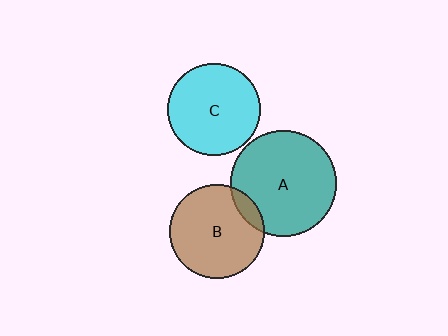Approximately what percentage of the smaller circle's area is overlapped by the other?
Approximately 10%.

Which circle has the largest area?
Circle A (teal).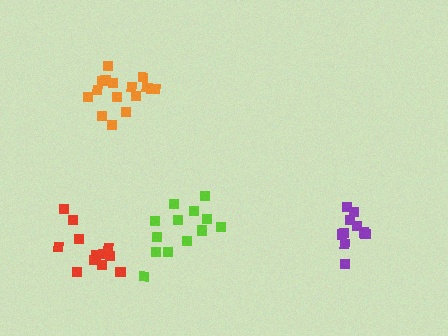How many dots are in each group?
Group 1: 12 dots, Group 2: 16 dots, Group 3: 14 dots, Group 4: 10 dots (52 total).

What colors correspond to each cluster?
The clusters are colored: red, orange, lime, purple.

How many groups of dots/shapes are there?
There are 4 groups.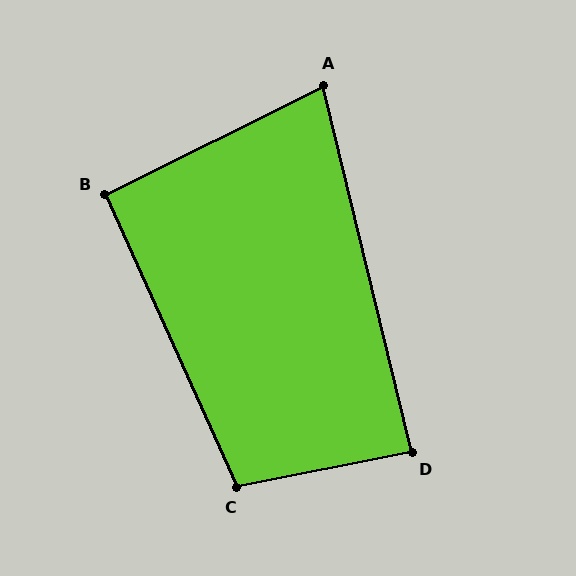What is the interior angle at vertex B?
Approximately 92 degrees (approximately right).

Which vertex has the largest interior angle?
C, at approximately 103 degrees.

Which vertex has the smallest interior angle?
A, at approximately 77 degrees.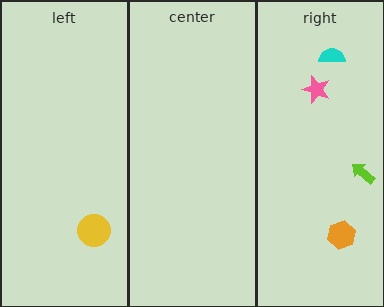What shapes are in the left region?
The yellow circle.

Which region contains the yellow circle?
The left region.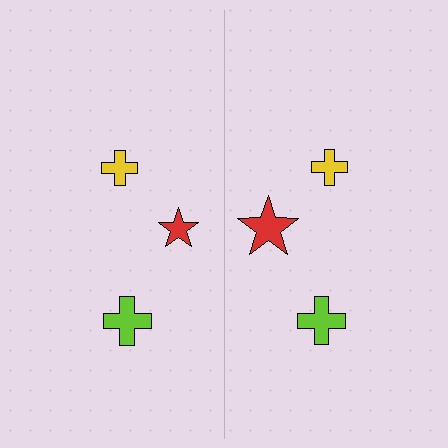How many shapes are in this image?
There are 6 shapes in this image.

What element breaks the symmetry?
The red star on the right side has a different size than its mirror counterpart.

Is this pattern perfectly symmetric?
No, the pattern is not perfectly symmetric. The red star on the right side has a different size than its mirror counterpart.